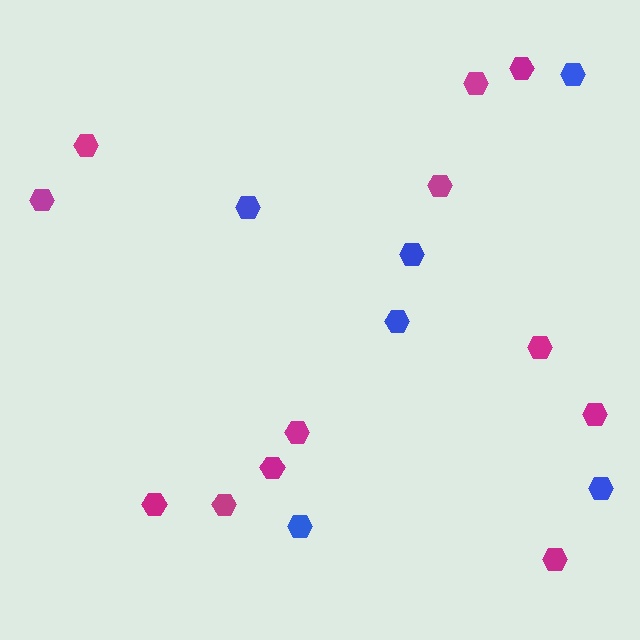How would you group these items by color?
There are 2 groups: one group of magenta hexagons (12) and one group of blue hexagons (6).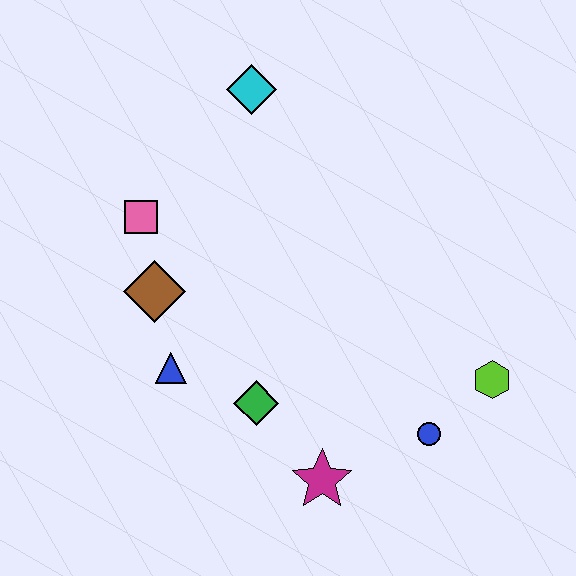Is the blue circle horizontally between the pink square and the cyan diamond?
No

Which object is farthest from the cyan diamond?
The magenta star is farthest from the cyan diamond.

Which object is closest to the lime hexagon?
The blue circle is closest to the lime hexagon.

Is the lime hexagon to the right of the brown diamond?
Yes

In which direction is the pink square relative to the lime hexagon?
The pink square is to the left of the lime hexagon.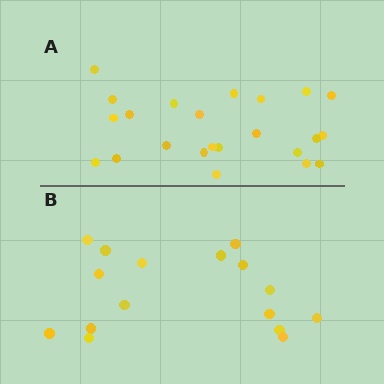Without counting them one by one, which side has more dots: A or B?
Region A (the top region) has more dots.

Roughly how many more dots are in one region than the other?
Region A has roughly 8 or so more dots than region B.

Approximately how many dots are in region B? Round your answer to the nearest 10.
About 20 dots. (The exact count is 16, which rounds to 20.)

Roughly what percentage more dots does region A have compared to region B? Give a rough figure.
About 45% more.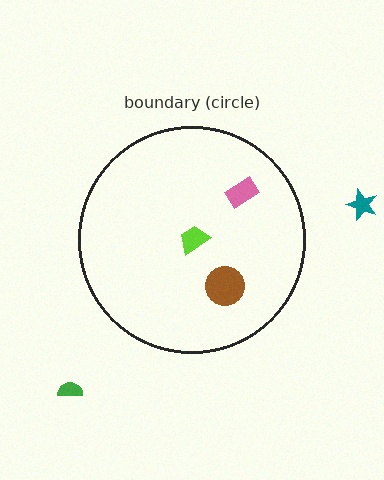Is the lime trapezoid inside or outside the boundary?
Inside.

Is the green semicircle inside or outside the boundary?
Outside.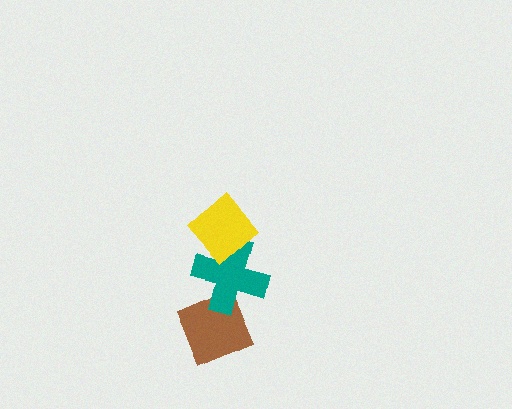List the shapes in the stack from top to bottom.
From top to bottom: the yellow diamond, the teal cross, the brown diamond.